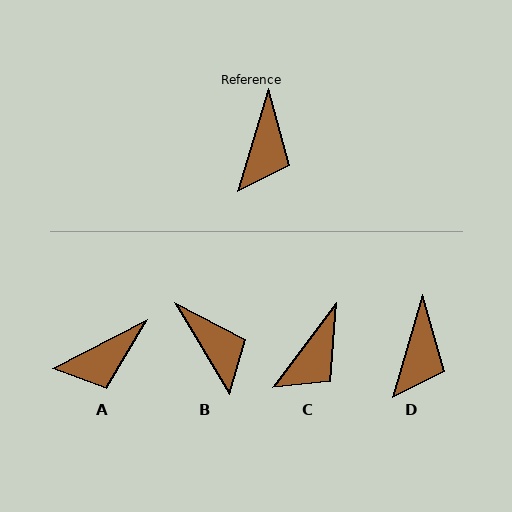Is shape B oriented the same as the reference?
No, it is off by about 47 degrees.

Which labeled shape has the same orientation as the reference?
D.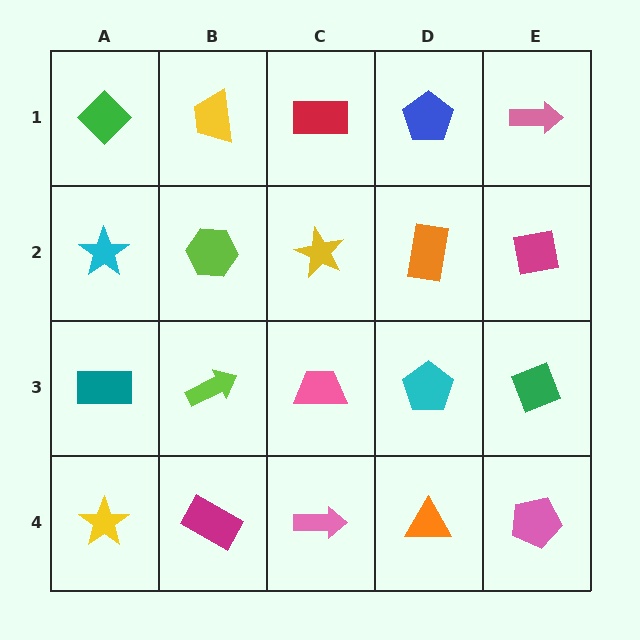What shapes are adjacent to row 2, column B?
A yellow trapezoid (row 1, column B), a lime arrow (row 3, column B), a cyan star (row 2, column A), a yellow star (row 2, column C).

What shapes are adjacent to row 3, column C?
A yellow star (row 2, column C), a pink arrow (row 4, column C), a lime arrow (row 3, column B), a cyan pentagon (row 3, column D).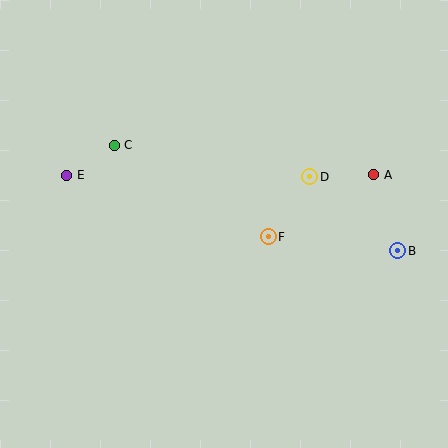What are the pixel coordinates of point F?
Point F is at (268, 237).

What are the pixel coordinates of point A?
Point A is at (374, 175).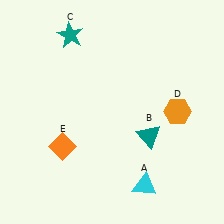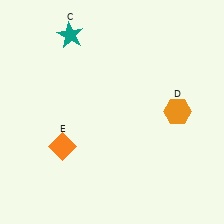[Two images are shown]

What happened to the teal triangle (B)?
The teal triangle (B) was removed in Image 2. It was in the bottom-right area of Image 1.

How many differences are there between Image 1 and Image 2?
There are 2 differences between the two images.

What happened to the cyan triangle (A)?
The cyan triangle (A) was removed in Image 2. It was in the bottom-right area of Image 1.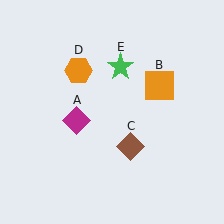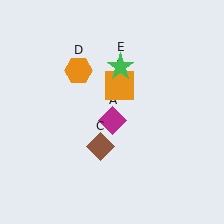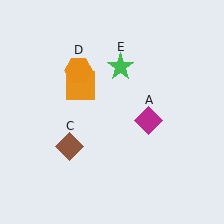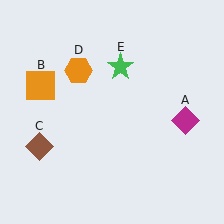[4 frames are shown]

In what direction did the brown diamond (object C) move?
The brown diamond (object C) moved left.